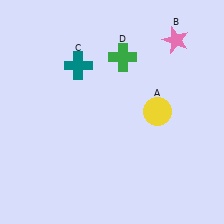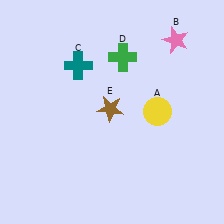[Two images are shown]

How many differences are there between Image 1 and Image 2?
There is 1 difference between the two images.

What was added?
A brown star (E) was added in Image 2.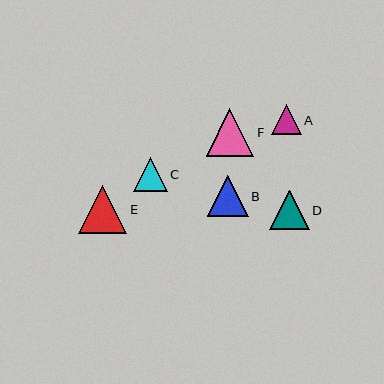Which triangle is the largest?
Triangle E is the largest with a size of approximately 49 pixels.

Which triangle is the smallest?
Triangle A is the smallest with a size of approximately 29 pixels.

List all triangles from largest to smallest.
From largest to smallest: E, F, B, D, C, A.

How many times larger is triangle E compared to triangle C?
Triangle E is approximately 1.4 times the size of triangle C.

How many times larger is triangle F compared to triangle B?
Triangle F is approximately 1.2 times the size of triangle B.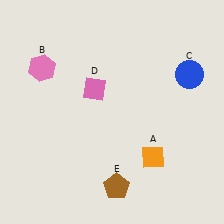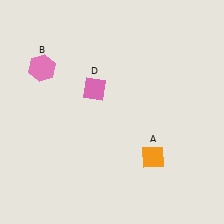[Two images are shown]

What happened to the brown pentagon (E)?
The brown pentagon (E) was removed in Image 2. It was in the bottom-right area of Image 1.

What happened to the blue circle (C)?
The blue circle (C) was removed in Image 2. It was in the top-right area of Image 1.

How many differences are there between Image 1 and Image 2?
There are 2 differences between the two images.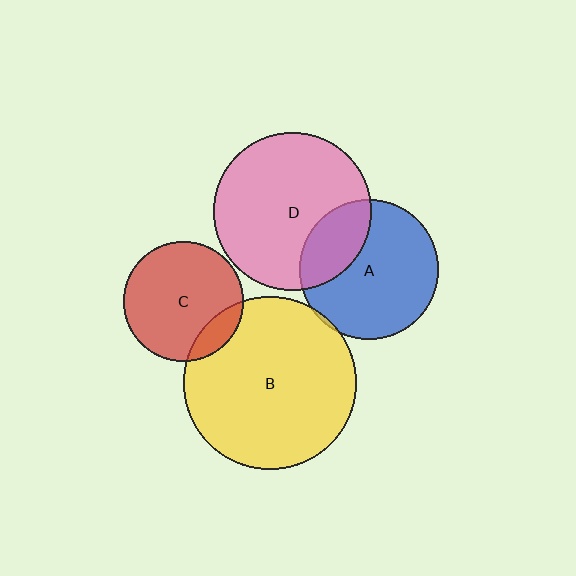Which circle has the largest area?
Circle B (yellow).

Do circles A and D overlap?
Yes.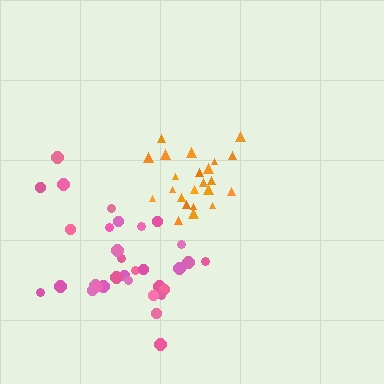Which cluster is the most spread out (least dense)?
Pink.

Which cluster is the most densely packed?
Orange.